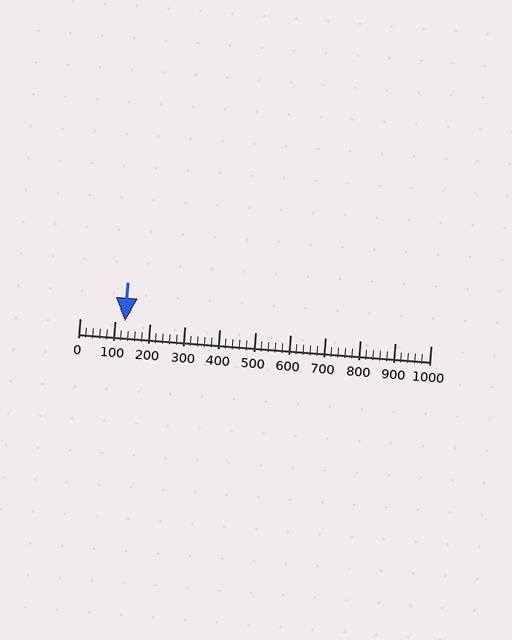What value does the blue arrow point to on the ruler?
The blue arrow points to approximately 129.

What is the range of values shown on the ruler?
The ruler shows values from 0 to 1000.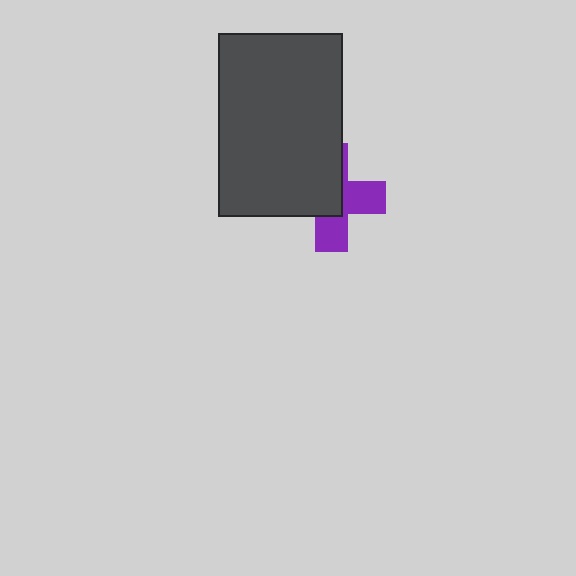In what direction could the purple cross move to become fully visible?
The purple cross could move toward the lower-right. That would shift it out from behind the dark gray rectangle entirely.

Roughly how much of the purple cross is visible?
A small part of it is visible (roughly 44%).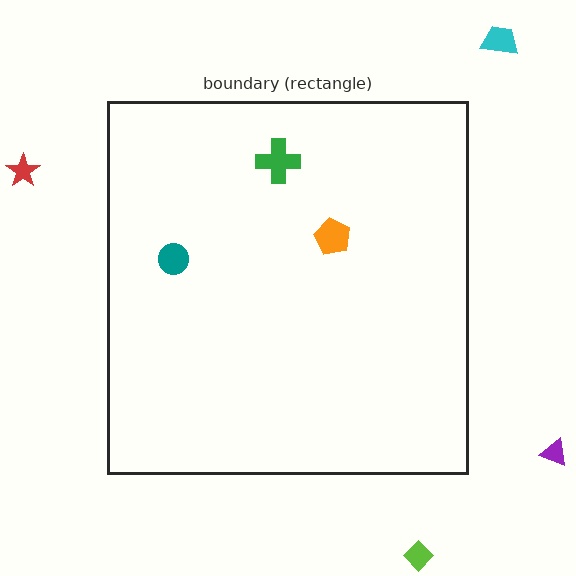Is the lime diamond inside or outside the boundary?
Outside.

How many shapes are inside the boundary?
3 inside, 4 outside.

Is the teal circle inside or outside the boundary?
Inside.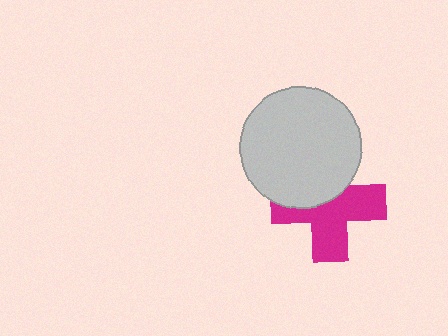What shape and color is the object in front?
The object in front is a light gray circle.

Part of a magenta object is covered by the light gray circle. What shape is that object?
It is a cross.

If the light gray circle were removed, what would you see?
You would see the complete magenta cross.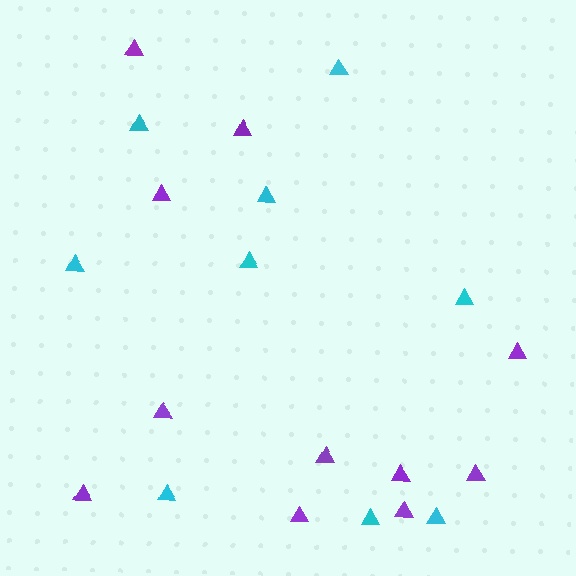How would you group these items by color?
There are 2 groups: one group of cyan triangles (9) and one group of purple triangles (11).